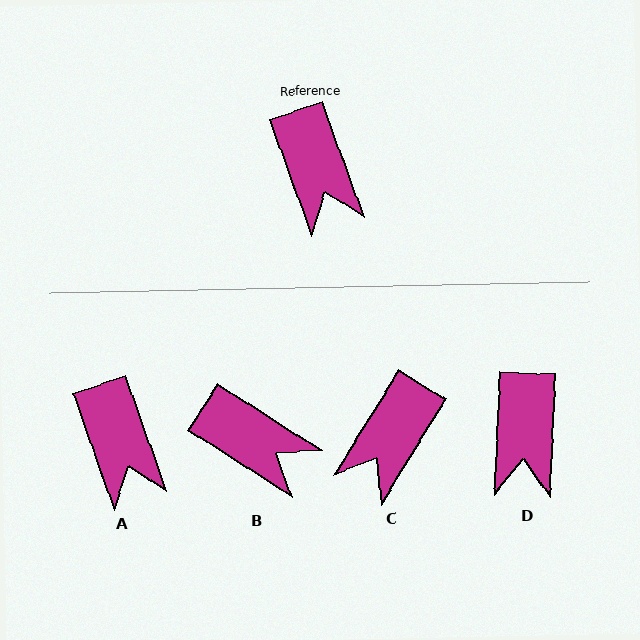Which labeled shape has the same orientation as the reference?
A.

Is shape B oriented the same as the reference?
No, it is off by about 38 degrees.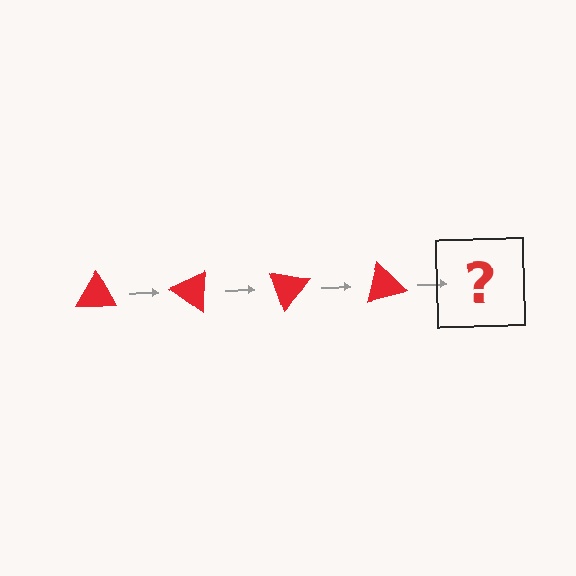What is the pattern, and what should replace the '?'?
The pattern is that the triangle rotates 35 degrees each step. The '?' should be a red triangle rotated 140 degrees.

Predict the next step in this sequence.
The next step is a red triangle rotated 140 degrees.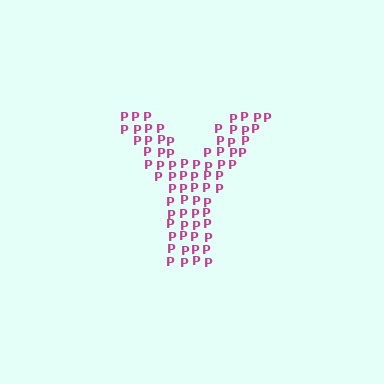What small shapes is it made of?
It is made of small letter P's.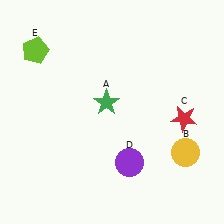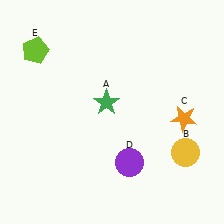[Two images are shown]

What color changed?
The star (C) changed from red in Image 1 to orange in Image 2.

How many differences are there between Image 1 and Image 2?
There is 1 difference between the two images.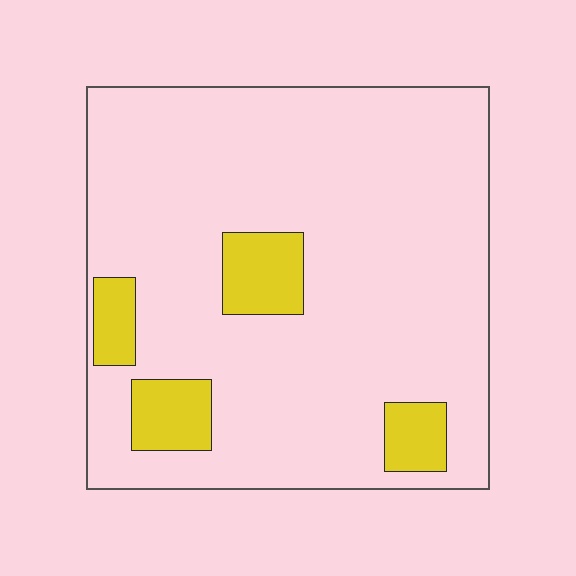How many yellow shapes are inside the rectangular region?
4.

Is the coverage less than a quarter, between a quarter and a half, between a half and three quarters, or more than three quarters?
Less than a quarter.